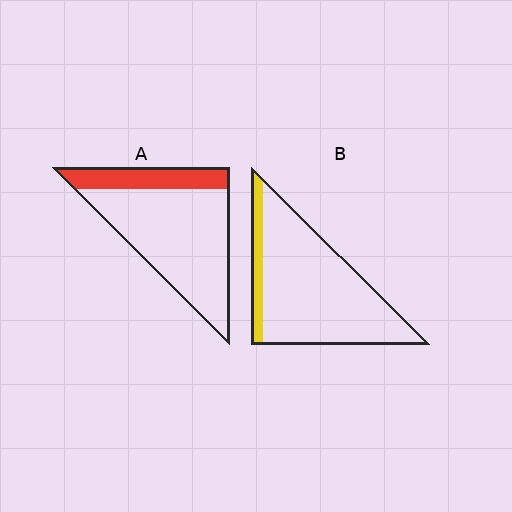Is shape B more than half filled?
No.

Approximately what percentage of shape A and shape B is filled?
A is approximately 25% and B is approximately 15%.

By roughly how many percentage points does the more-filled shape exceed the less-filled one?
By roughly 10 percentage points (A over B).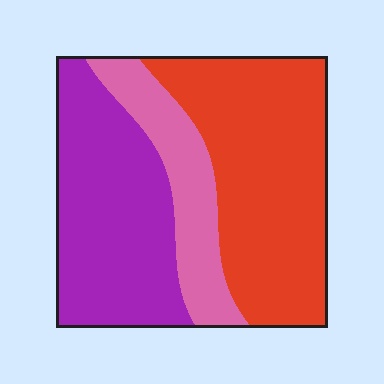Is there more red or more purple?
Red.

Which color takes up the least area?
Pink, at roughly 20%.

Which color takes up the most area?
Red, at roughly 45%.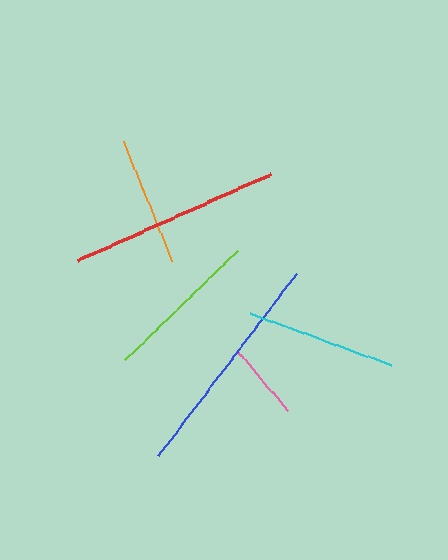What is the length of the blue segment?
The blue segment is approximately 229 pixels long.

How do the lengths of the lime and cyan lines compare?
The lime and cyan lines are approximately the same length.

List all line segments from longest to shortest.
From longest to shortest: blue, red, lime, cyan, orange, pink.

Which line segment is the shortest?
The pink line is the shortest at approximately 79 pixels.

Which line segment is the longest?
The blue line is the longest at approximately 229 pixels.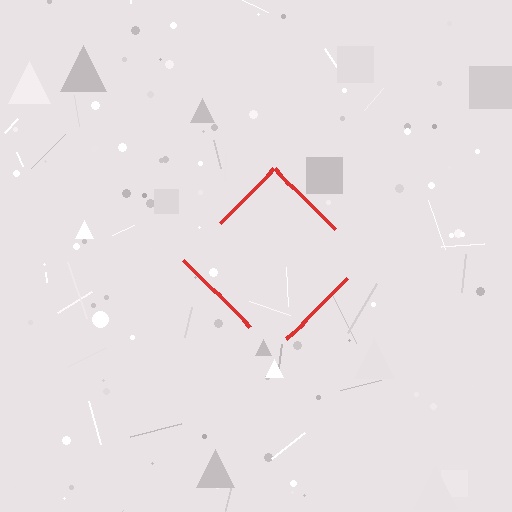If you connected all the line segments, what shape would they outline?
They would outline a diamond.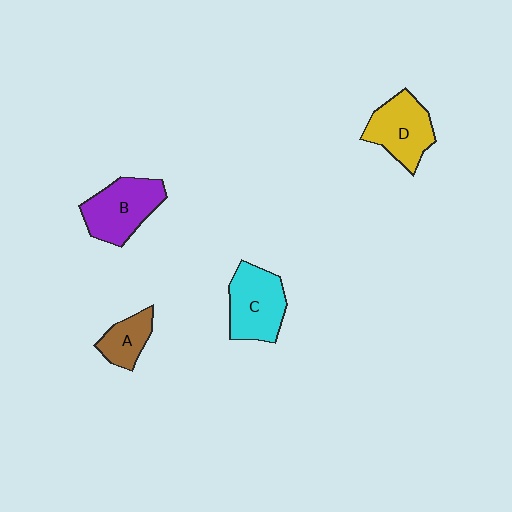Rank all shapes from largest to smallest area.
From largest to smallest: B (purple), C (cyan), D (yellow), A (brown).